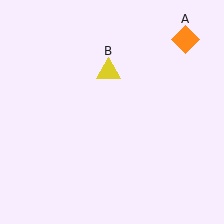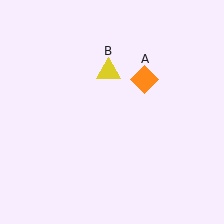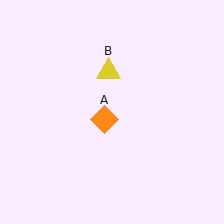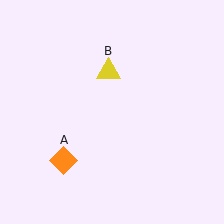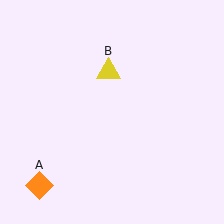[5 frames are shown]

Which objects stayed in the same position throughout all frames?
Yellow triangle (object B) remained stationary.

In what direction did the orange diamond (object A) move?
The orange diamond (object A) moved down and to the left.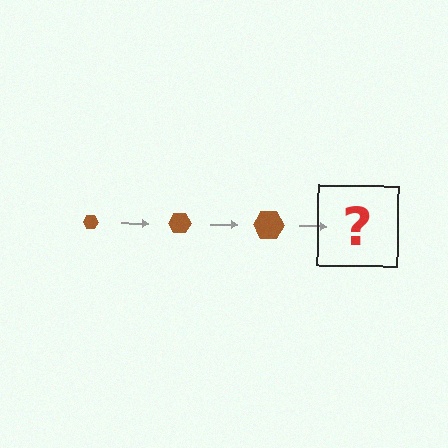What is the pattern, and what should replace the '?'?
The pattern is that the hexagon gets progressively larger each step. The '?' should be a brown hexagon, larger than the previous one.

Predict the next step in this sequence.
The next step is a brown hexagon, larger than the previous one.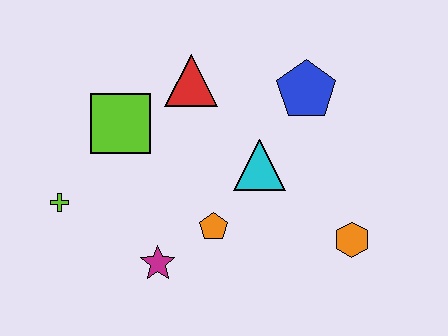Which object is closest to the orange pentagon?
The magenta star is closest to the orange pentagon.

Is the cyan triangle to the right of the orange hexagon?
No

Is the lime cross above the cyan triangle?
No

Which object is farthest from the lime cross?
The orange hexagon is farthest from the lime cross.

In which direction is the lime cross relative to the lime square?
The lime cross is below the lime square.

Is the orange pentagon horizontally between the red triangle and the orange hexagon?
Yes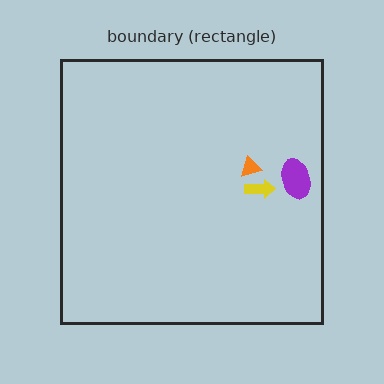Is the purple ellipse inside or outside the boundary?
Inside.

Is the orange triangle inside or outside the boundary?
Inside.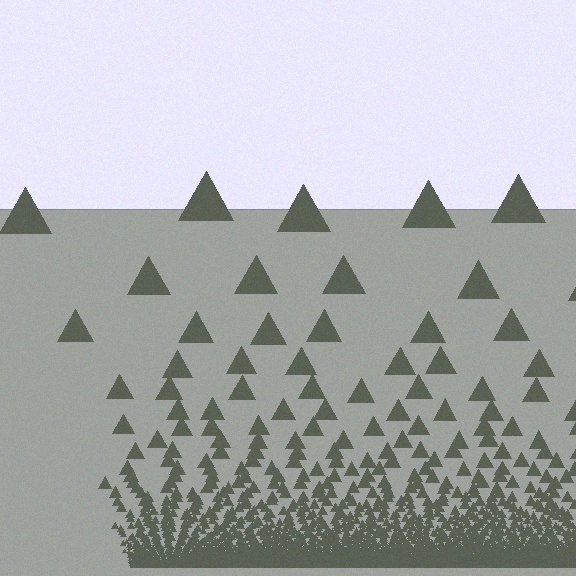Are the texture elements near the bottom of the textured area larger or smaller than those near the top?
Smaller. The gradient is inverted — elements near the bottom are smaller and denser.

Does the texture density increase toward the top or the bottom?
Density increases toward the bottom.